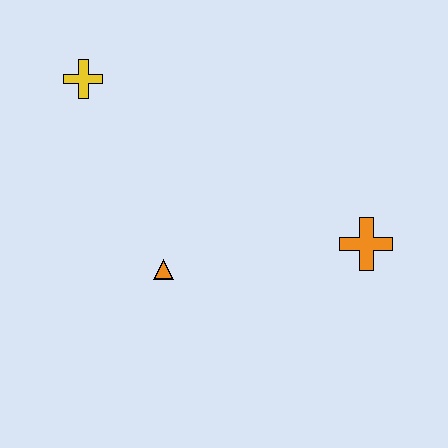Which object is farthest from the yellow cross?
The orange cross is farthest from the yellow cross.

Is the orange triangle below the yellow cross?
Yes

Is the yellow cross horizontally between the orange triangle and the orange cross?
No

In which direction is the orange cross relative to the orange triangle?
The orange cross is to the right of the orange triangle.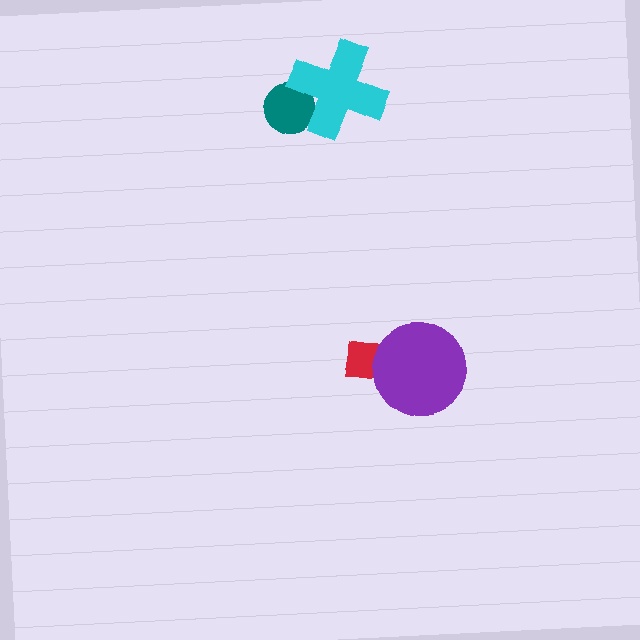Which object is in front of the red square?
The purple circle is in front of the red square.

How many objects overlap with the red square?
1 object overlaps with the red square.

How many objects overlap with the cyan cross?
1 object overlaps with the cyan cross.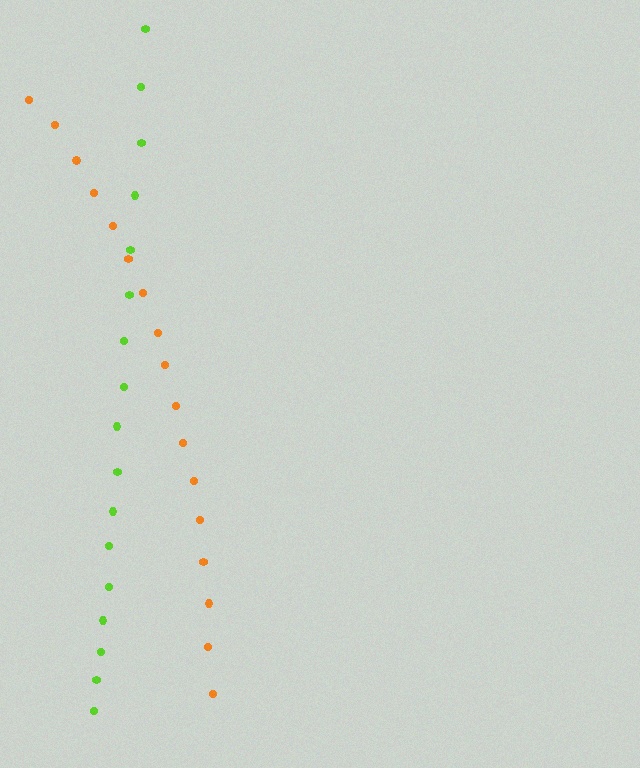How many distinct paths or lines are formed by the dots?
There are 2 distinct paths.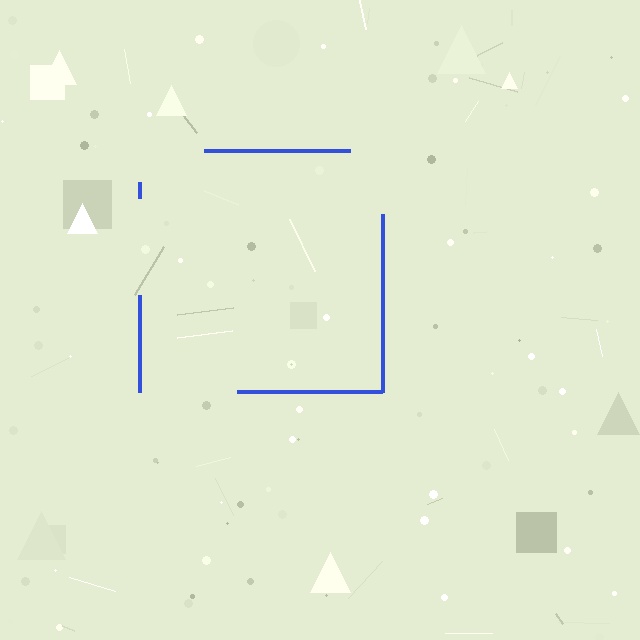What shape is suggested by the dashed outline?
The dashed outline suggests a square.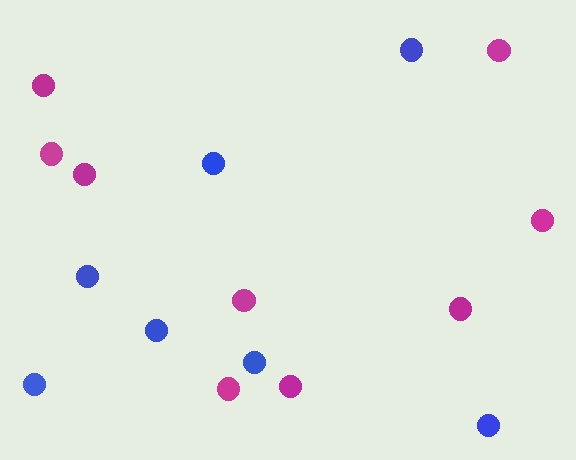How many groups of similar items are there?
There are 2 groups: one group of magenta circles (9) and one group of blue circles (7).